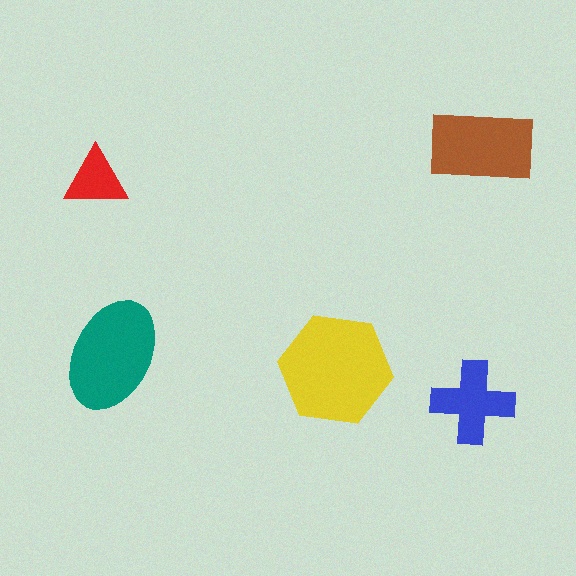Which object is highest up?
The brown rectangle is topmost.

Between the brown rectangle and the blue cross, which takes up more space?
The brown rectangle.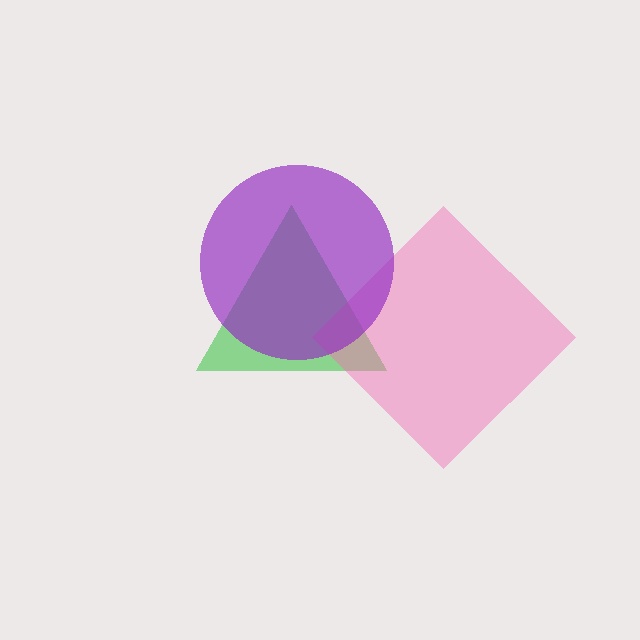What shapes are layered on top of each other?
The layered shapes are: a green triangle, a pink diamond, a purple circle.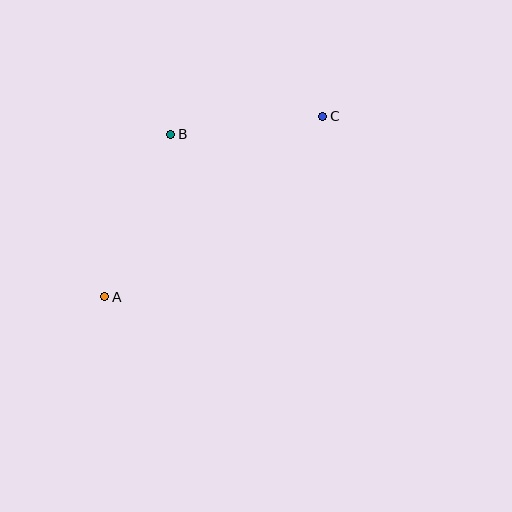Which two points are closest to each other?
Points B and C are closest to each other.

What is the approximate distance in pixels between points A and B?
The distance between A and B is approximately 175 pixels.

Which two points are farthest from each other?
Points A and C are farthest from each other.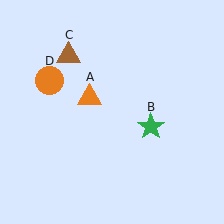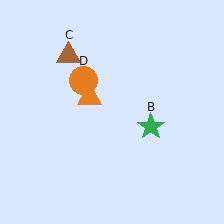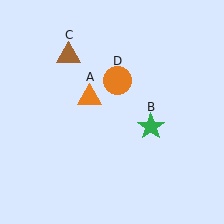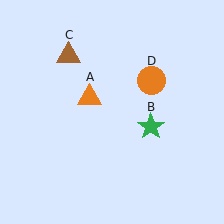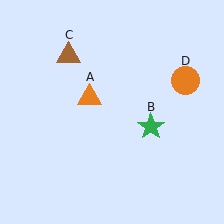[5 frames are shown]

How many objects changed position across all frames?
1 object changed position: orange circle (object D).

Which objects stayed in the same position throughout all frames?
Orange triangle (object A) and green star (object B) and brown triangle (object C) remained stationary.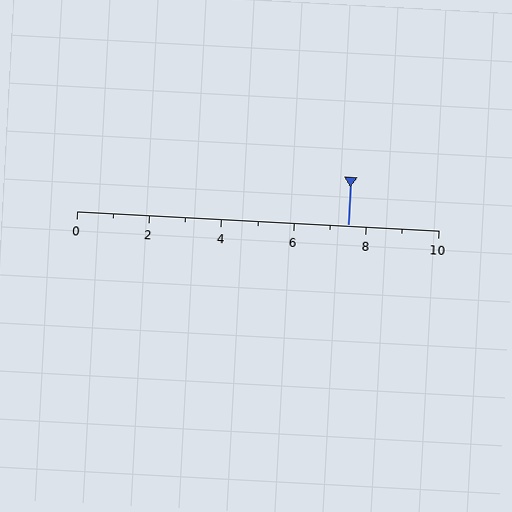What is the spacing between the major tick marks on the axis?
The major ticks are spaced 2 apart.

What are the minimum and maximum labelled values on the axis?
The axis runs from 0 to 10.